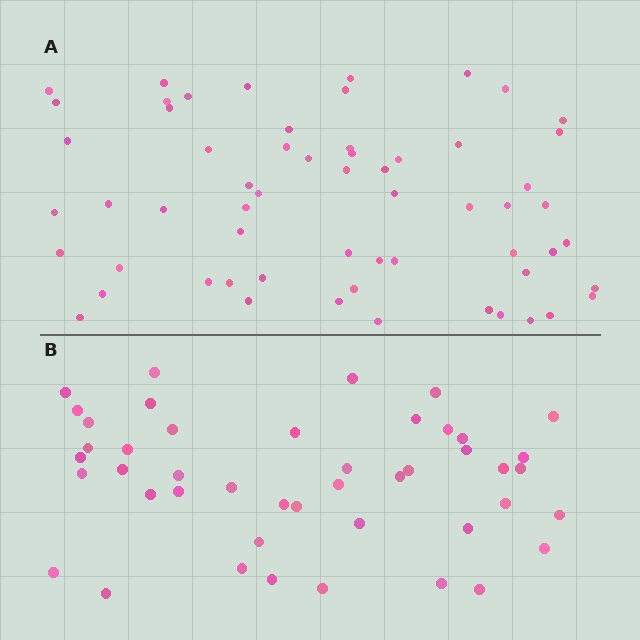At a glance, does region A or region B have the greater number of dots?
Region A (the top region) has more dots.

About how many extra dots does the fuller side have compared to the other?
Region A has approximately 15 more dots than region B.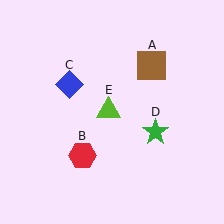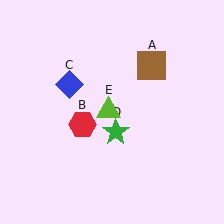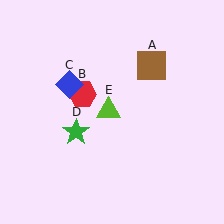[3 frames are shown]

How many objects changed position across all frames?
2 objects changed position: red hexagon (object B), green star (object D).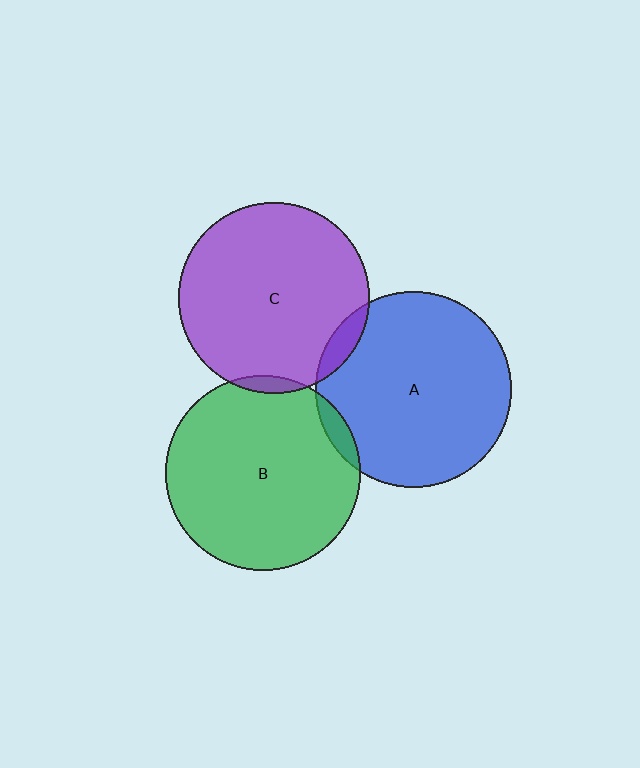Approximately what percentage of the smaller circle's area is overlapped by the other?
Approximately 5%.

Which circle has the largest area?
Circle A (blue).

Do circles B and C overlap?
Yes.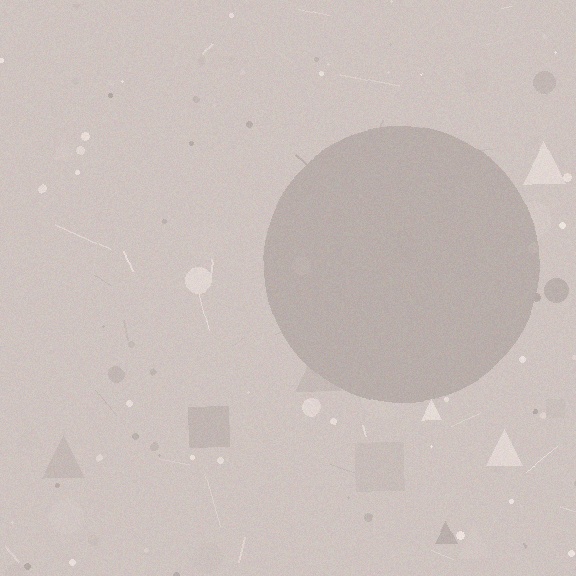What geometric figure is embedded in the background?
A circle is embedded in the background.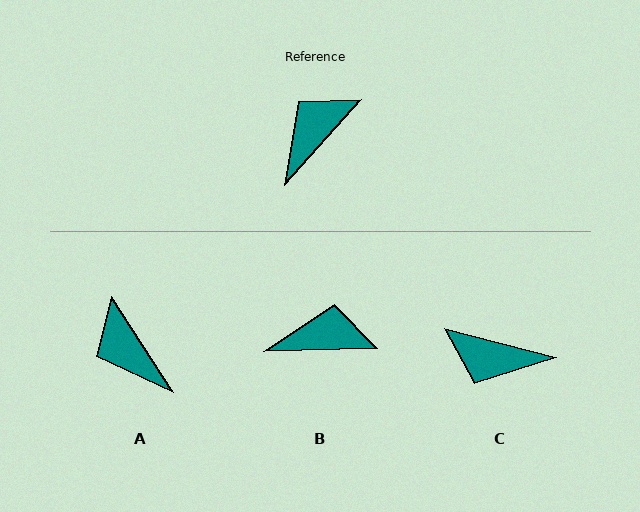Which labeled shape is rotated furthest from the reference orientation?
C, about 117 degrees away.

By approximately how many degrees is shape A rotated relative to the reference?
Approximately 75 degrees counter-clockwise.